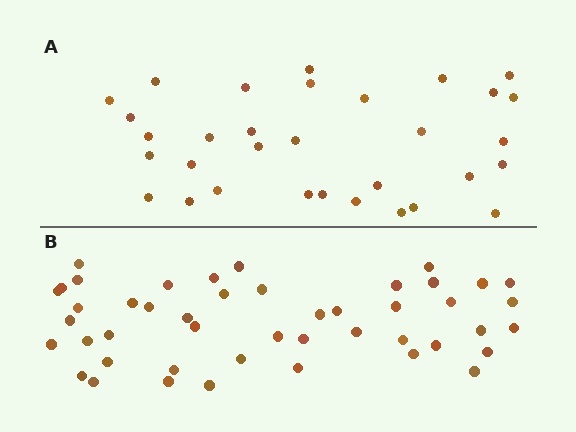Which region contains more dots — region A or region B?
Region B (the bottom region) has more dots.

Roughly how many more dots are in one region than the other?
Region B has approximately 15 more dots than region A.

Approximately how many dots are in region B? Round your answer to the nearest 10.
About 50 dots. (The exact count is 46, which rounds to 50.)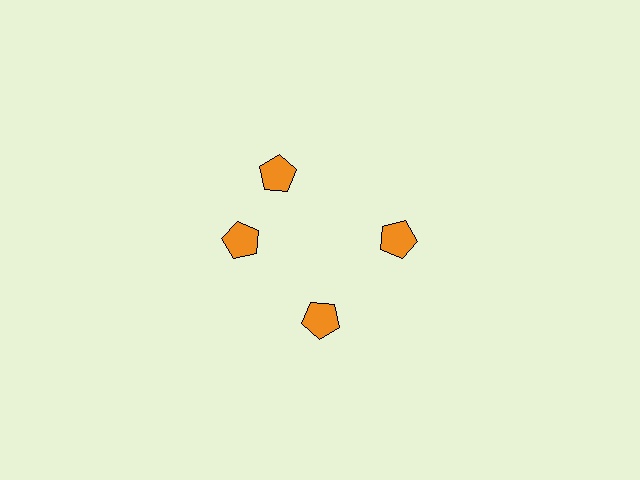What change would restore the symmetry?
The symmetry would be restored by rotating it back into even spacing with its neighbors so that all 4 pentagons sit at equal angles and equal distance from the center.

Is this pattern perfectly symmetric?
No. The 4 orange pentagons are arranged in a ring, but one element near the 12 o'clock position is rotated out of alignment along the ring, breaking the 4-fold rotational symmetry.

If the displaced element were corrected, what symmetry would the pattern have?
It would have 4-fold rotational symmetry — the pattern would map onto itself every 90 degrees.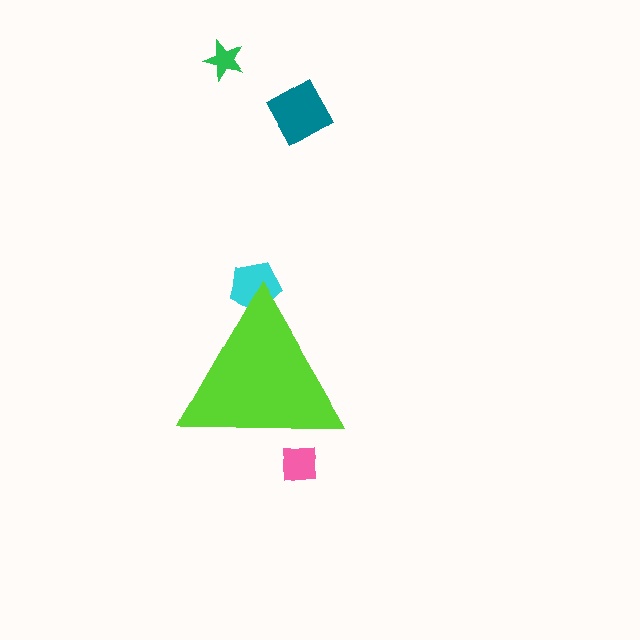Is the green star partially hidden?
No, the green star is fully visible.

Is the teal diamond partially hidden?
No, the teal diamond is fully visible.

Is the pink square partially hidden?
Yes, the pink square is partially hidden behind the lime triangle.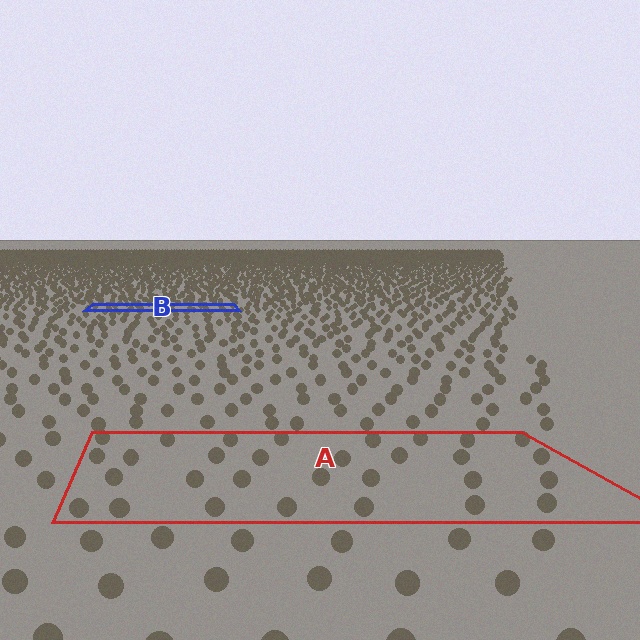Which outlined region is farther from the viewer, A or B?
Region B is farther from the viewer — the texture elements inside it appear smaller and more densely packed.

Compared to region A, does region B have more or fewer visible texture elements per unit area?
Region B has more texture elements per unit area — they are packed more densely because it is farther away.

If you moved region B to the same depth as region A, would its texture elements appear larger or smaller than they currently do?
They would appear larger. At a closer depth, the same texture elements are projected at a bigger on-screen size.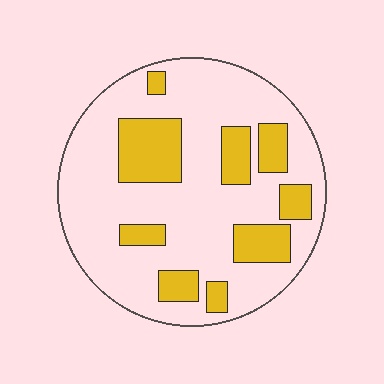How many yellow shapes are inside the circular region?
9.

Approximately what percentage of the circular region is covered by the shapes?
Approximately 25%.